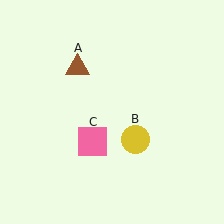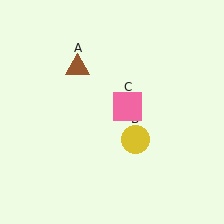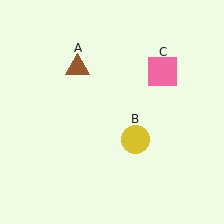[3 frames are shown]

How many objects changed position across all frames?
1 object changed position: pink square (object C).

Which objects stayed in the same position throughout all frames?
Brown triangle (object A) and yellow circle (object B) remained stationary.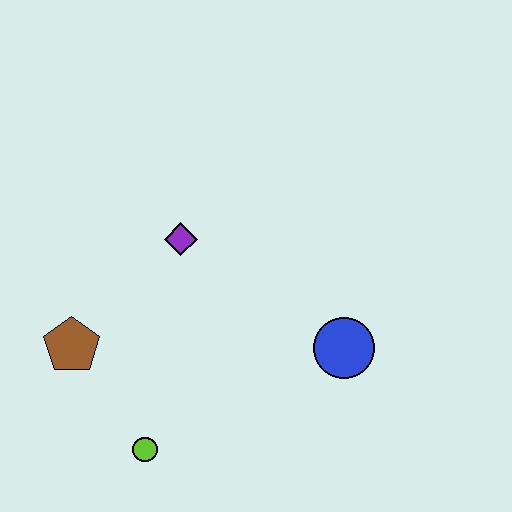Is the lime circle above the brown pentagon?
No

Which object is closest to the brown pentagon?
The lime circle is closest to the brown pentagon.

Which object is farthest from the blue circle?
The brown pentagon is farthest from the blue circle.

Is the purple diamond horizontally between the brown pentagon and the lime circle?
No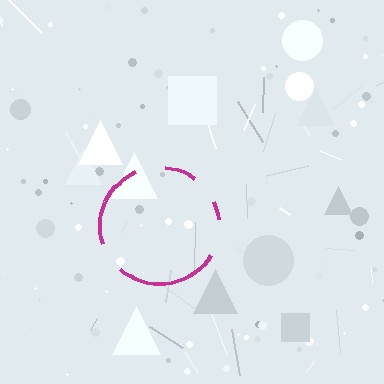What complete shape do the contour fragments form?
The contour fragments form a circle.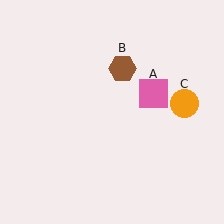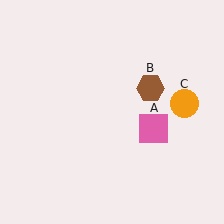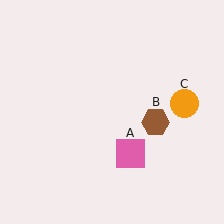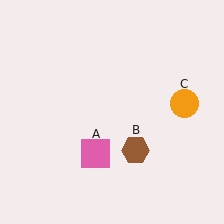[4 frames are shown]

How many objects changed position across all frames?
2 objects changed position: pink square (object A), brown hexagon (object B).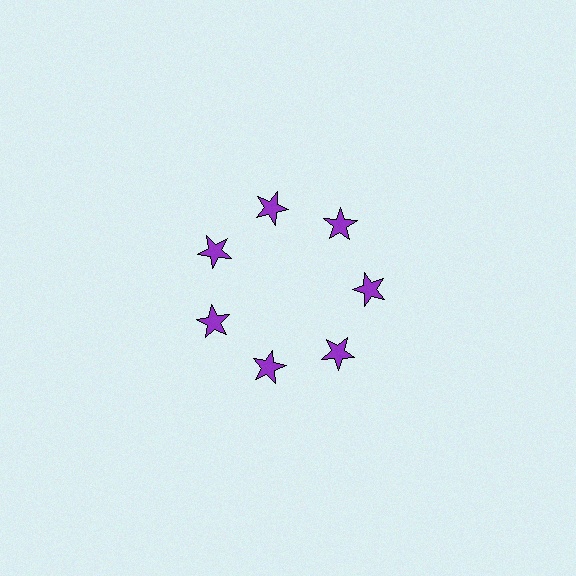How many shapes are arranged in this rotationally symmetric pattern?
There are 7 shapes, arranged in 7 groups of 1.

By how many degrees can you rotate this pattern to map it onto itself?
The pattern maps onto itself every 51 degrees of rotation.